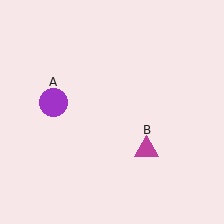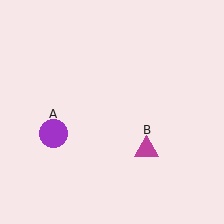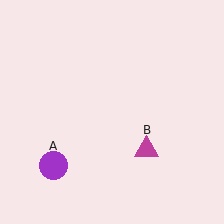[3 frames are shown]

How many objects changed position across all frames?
1 object changed position: purple circle (object A).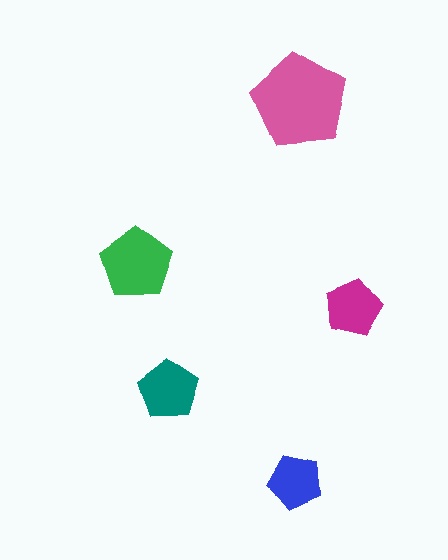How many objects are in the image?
There are 5 objects in the image.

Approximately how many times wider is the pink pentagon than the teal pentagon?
About 1.5 times wider.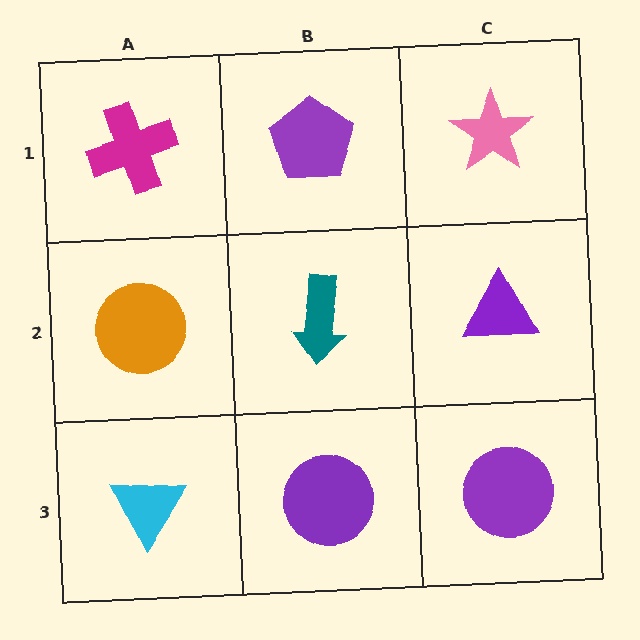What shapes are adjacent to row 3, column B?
A teal arrow (row 2, column B), a cyan triangle (row 3, column A), a purple circle (row 3, column C).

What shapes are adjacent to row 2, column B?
A purple pentagon (row 1, column B), a purple circle (row 3, column B), an orange circle (row 2, column A), a purple triangle (row 2, column C).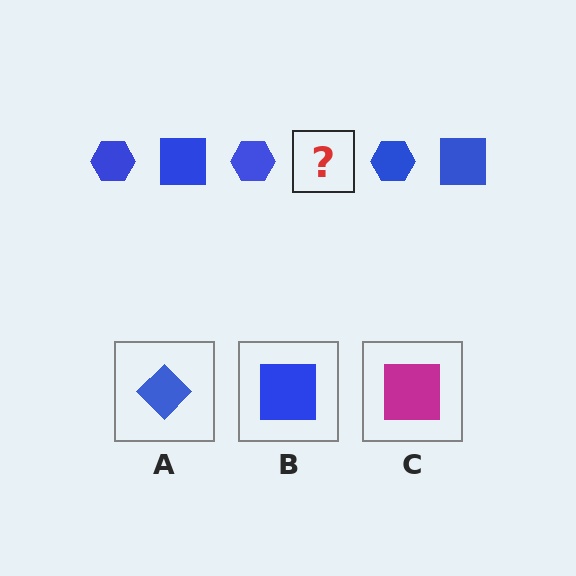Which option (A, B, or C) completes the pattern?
B.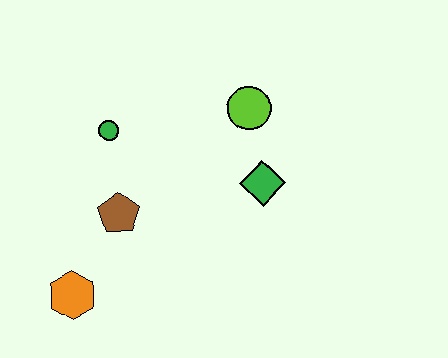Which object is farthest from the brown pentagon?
The lime circle is farthest from the brown pentagon.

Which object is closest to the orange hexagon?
The brown pentagon is closest to the orange hexagon.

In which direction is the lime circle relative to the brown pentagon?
The lime circle is to the right of the brown pentagon.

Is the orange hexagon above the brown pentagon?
No